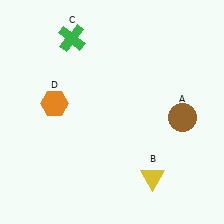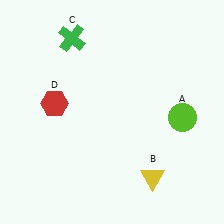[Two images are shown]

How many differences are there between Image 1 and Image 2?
There are 2 differences between the two images.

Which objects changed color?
A changed from brown to lime. D changed from orange to red.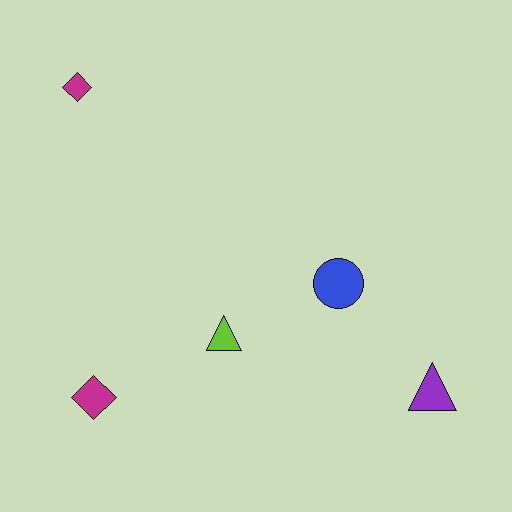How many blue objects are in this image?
There is 1 blue object.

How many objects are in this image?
There are 5 objects.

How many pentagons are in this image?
There are no pentagons.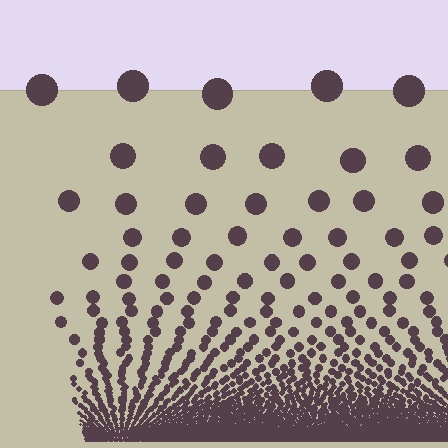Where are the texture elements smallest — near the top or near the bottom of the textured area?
Near the bottom.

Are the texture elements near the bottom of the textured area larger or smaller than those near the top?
Smaller. The gradient is inverted — elements near the bottom are smaller and denser.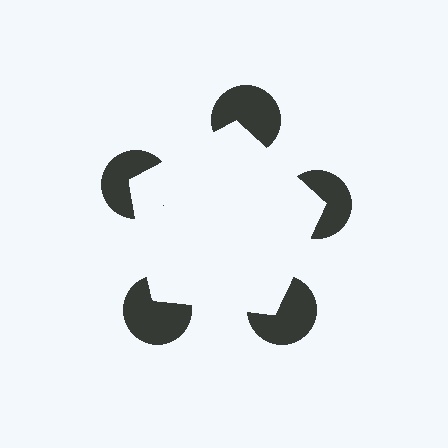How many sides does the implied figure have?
5 sides.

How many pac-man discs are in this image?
There are 5 — one at each vertex of the illusory pentagon.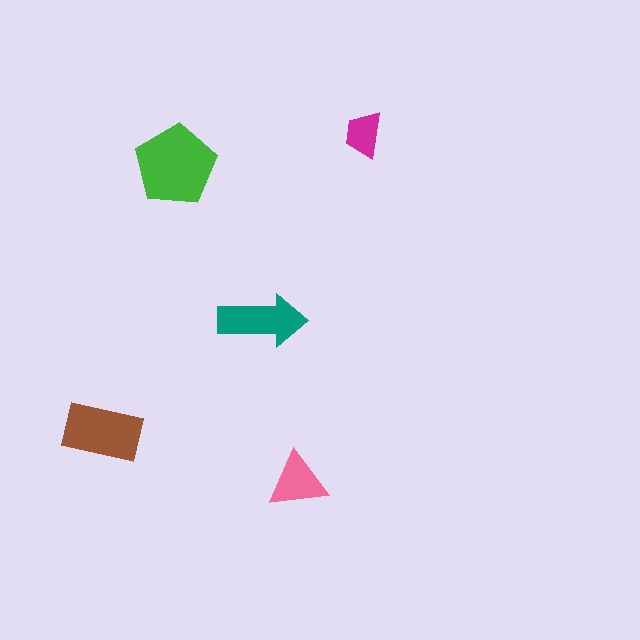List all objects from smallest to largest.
The magenta trapezoid, the pink triangle, the teal arrow, the brown rectangle, the green pentagon.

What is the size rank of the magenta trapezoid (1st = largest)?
5th.